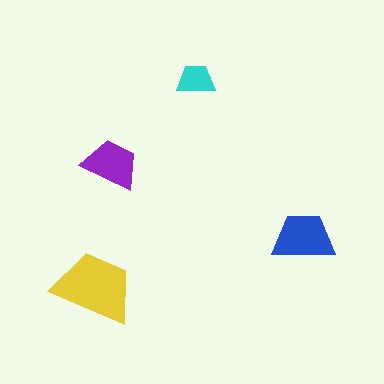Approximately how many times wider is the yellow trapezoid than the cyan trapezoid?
About 2 times wider.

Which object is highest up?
The cyan trapezoid is topmost.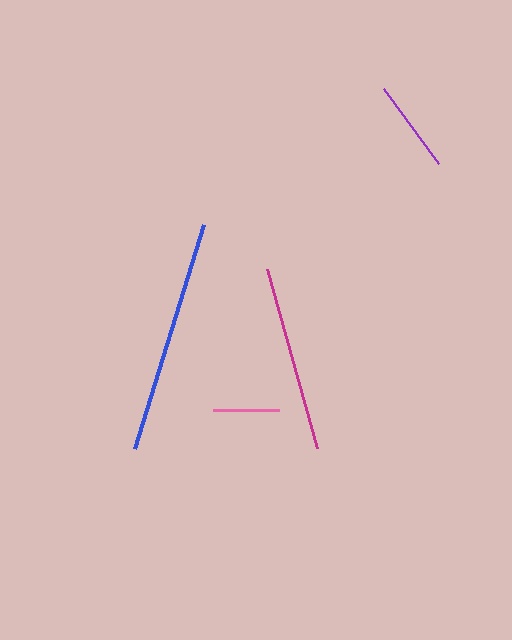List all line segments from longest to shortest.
From longest to shortest: blue, magenta, purple, pink.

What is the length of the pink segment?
The pink segment is approximately 65 pixels long.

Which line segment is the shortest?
The pink line is the shortest at approximately 65 pixels.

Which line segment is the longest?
The blue line is the longest at approximately 234 pixels.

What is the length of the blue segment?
The blue segment is approximately 234 pixels long.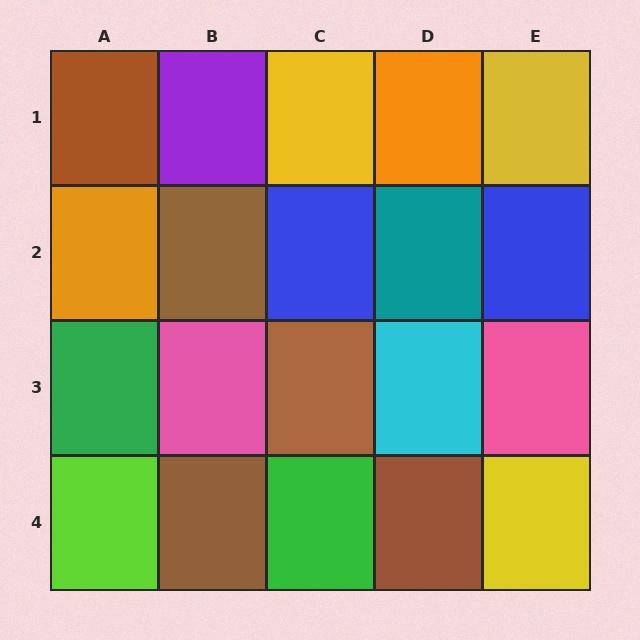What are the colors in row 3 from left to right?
Green, pink, brown, cyan, pink.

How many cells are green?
2 cells are green.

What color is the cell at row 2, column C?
Blue.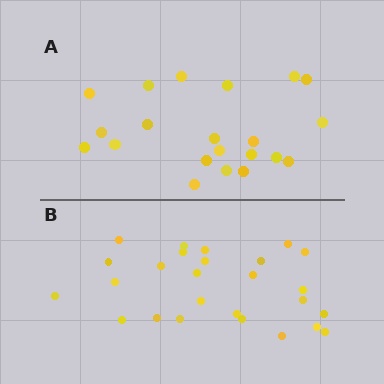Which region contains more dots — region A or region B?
Region B (the bottom region) has more dots.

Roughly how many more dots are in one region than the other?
Region B has about 5 more dots than region A.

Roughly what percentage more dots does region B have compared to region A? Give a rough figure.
About 25% more.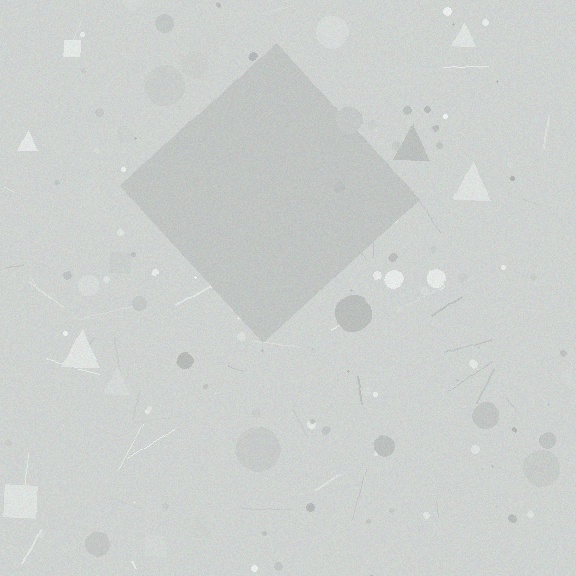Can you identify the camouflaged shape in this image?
The camouflaged shape is a diamond.